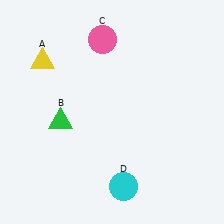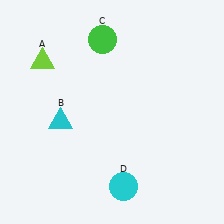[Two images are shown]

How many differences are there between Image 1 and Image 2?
There are 3 differences between the two images.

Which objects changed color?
A changed from yellow to lime. B changed from green to cyan. C changed from pink to green.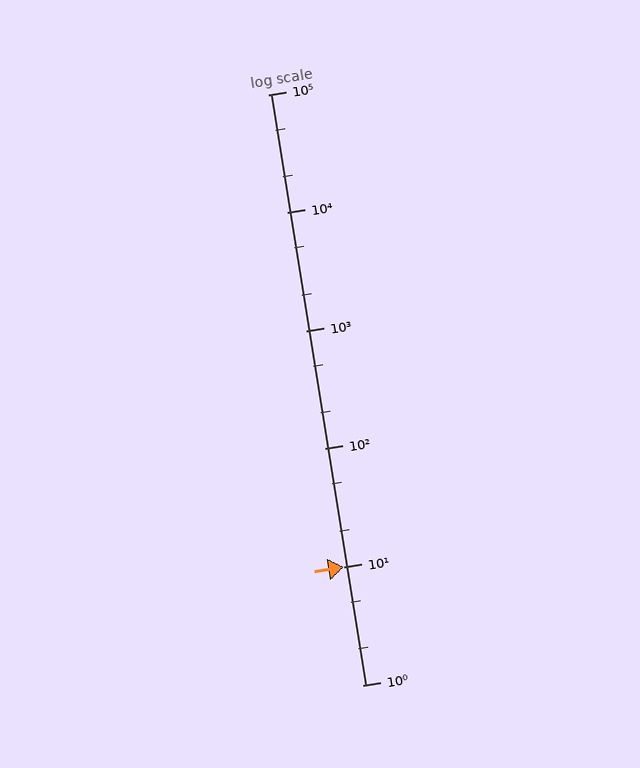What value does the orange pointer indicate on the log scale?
The pointer indicates approximately 10.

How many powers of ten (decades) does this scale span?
The scale spans 5 decades, from 1 to 100000.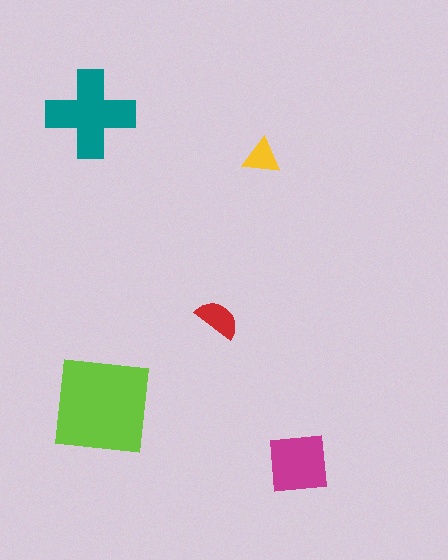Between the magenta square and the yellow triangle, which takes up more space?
The magenta square.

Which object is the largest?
The lime square.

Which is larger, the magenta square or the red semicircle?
The magenta square.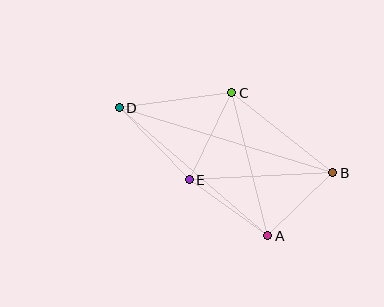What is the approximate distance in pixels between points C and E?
The distance between C and E is approximately 97 pixels.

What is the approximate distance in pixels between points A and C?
The distance between A and C is approximately 147 pixels.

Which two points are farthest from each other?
Points B and D are farthest from each other.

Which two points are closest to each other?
Points A and B are closest to each other.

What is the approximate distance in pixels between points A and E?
The distance between A and E is approximately 96 pixels.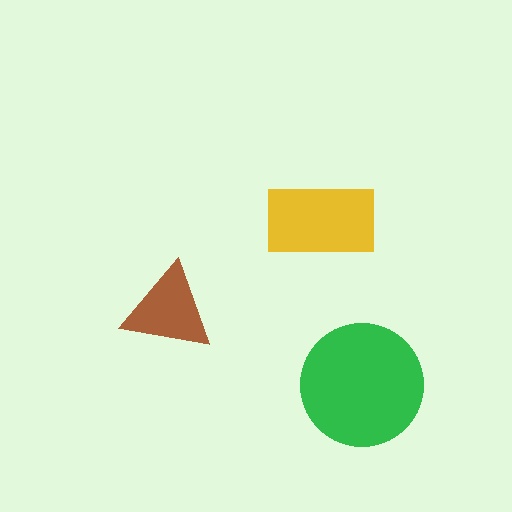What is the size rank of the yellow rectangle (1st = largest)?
2nd.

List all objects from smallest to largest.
The brown triangle, the yellow rectangle, the green circle.